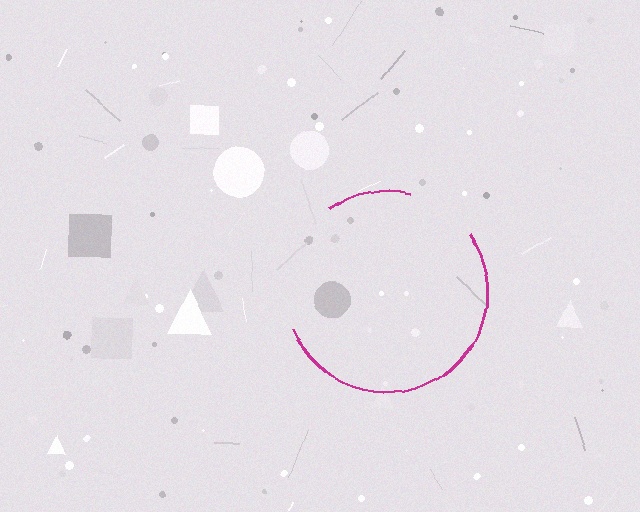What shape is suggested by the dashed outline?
The dashed outline suggests a circle.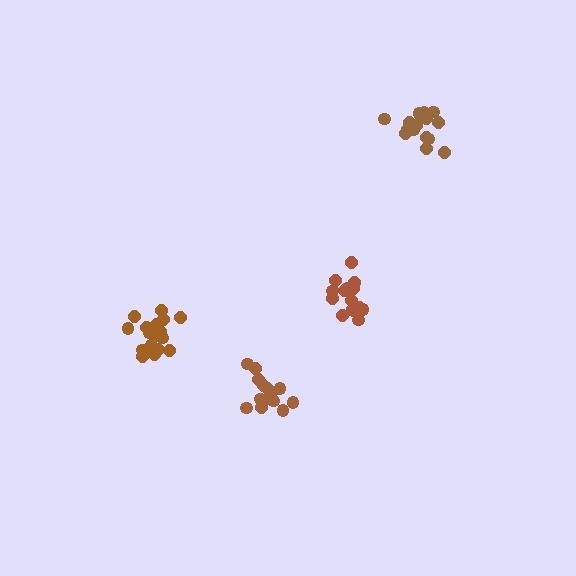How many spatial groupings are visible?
There are 4 spatial groupings.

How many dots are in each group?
Group 1: 19 dots, Group 2: 16 dots, Group 3: 17 dots, Group 4: 15 dots (67 total).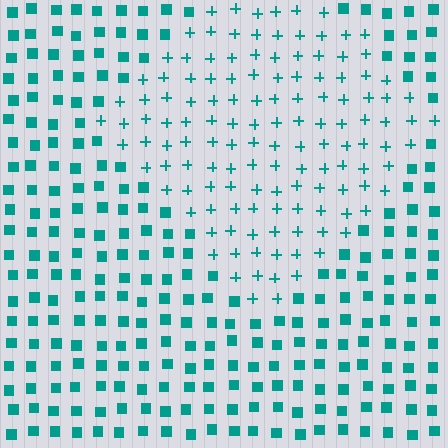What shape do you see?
I see a diamond.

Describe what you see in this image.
The image is filled with small teal elements arranged in a uniform grid. A diamond-shaped region contains plus signs, while the surrounding area contains squares. The boundary is defined purely by the change in element shape.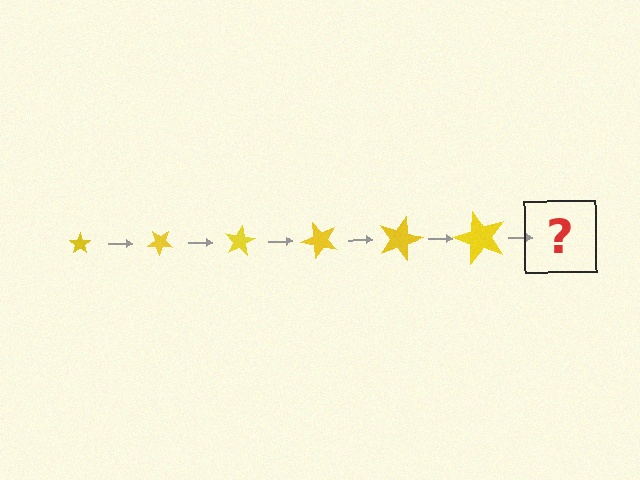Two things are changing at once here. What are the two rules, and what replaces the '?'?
The two rules are that the star grows larger each step and it rotates 40 degrees each step. The '?' should be a star, larger than the previous one and rotated 240 degrees from the start.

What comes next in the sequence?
The next element should be a star, larger than the previous one and rotated 240 degrees from the start.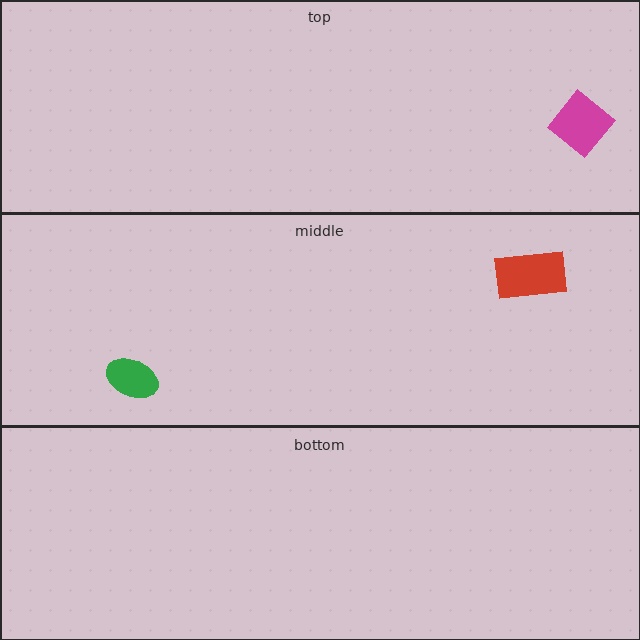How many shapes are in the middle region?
2.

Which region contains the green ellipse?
The middle region.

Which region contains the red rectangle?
The middle region.